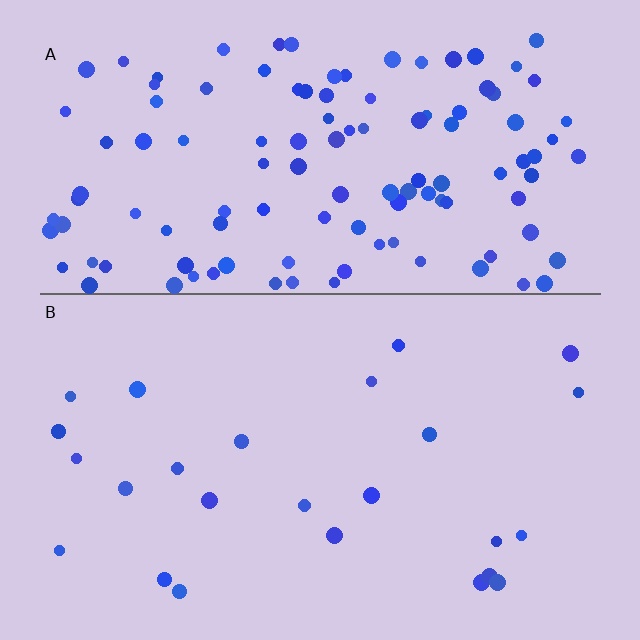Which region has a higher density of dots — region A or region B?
A (the top).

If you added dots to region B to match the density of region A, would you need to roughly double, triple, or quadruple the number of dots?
Approximately quadruple.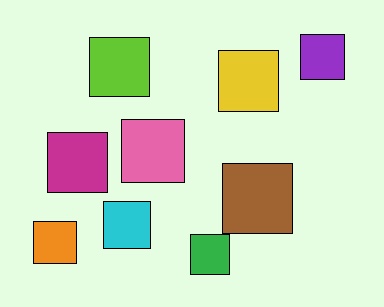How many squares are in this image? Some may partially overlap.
There are 9 squares.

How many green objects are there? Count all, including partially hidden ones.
There is 1 green object.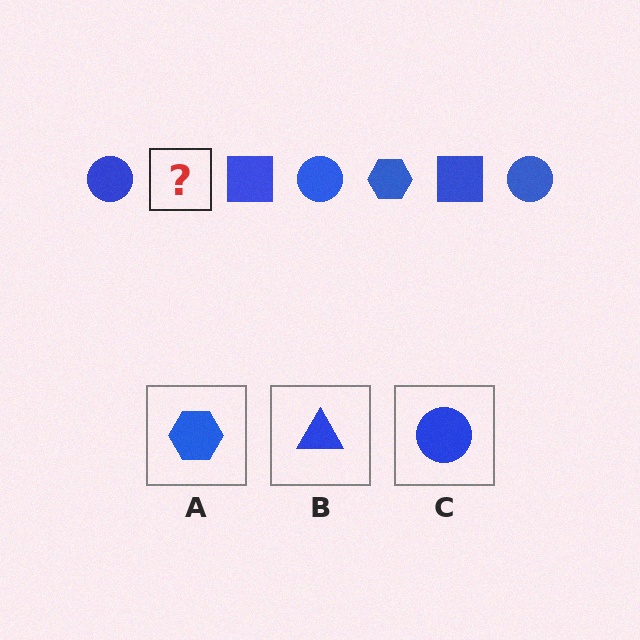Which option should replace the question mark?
Option A.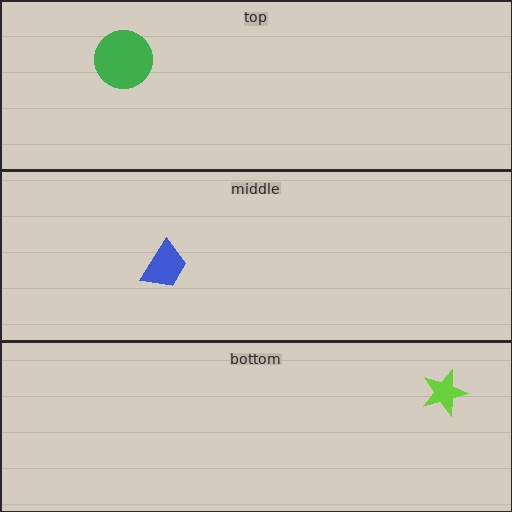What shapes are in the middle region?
The blue trapezoid.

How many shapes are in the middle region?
1.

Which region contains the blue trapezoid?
The middle region.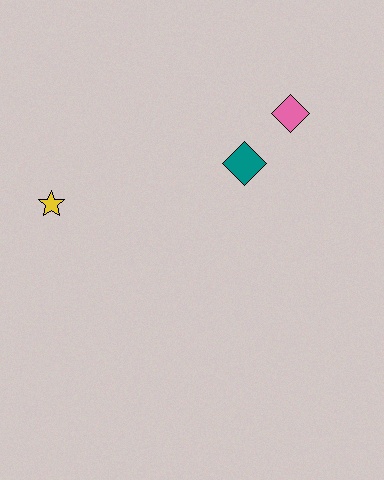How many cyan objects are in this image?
There are no cyan objects.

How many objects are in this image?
There are 3 objects.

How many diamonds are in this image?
There are 2 diamonds.